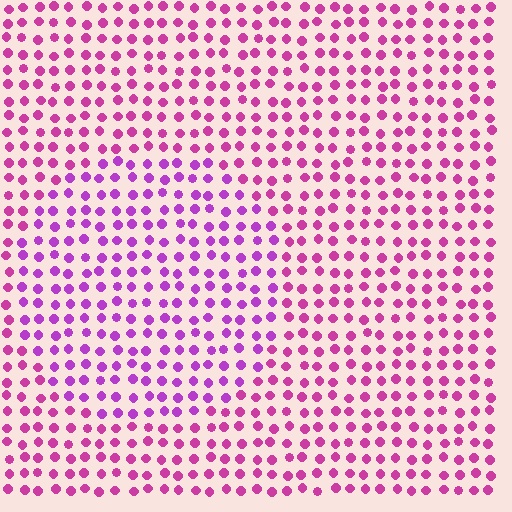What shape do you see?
I see a circle.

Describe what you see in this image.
The image is filled with small magenta elements in a uniform arrangement. A circle-shaped region is visible where the elements are tinted to a slightly different hue, forming a subtle color boundary.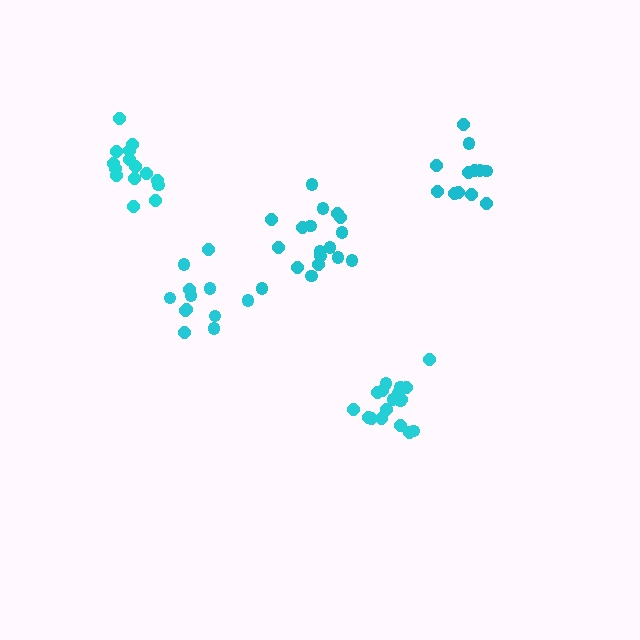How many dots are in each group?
Group 1: 18 dots, Group 2: 15 dots, Group 3: 12 dots, Group 4: 12 dots, Group 5: 18 dots (75 total).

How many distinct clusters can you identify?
There are 5 distinct clusters.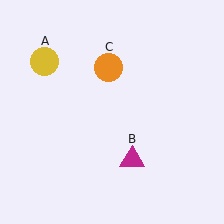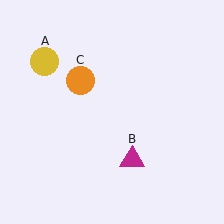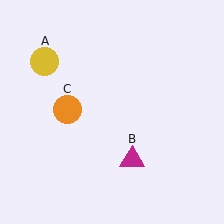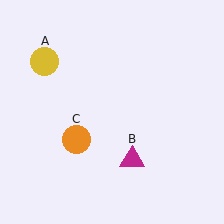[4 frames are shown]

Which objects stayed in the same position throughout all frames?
Yellow circle (object A) and magenta triangle (object B) remained stationary.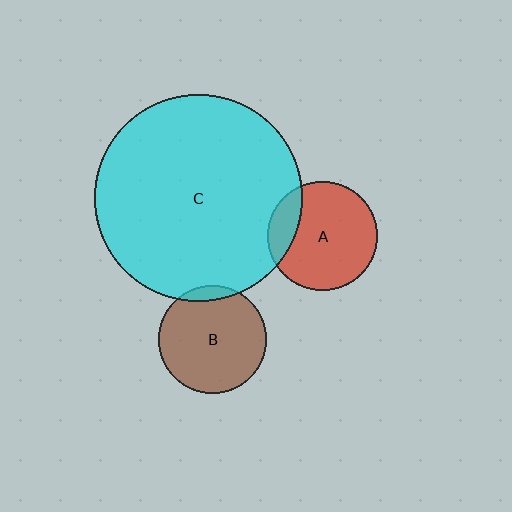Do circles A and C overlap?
Yes.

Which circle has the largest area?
Circle C (cyan).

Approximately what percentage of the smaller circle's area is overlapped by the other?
Approximately 20%.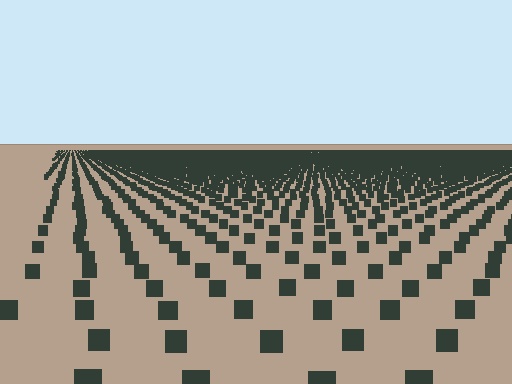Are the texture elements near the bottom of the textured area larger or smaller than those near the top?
Larger. Near the bottom, elements are closer to the viewer and appear at a bigger on-screen size.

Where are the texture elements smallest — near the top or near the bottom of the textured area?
Near the top.